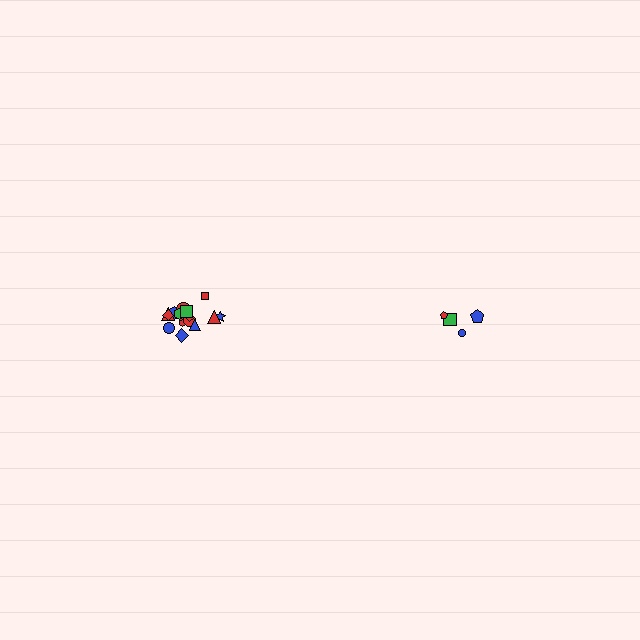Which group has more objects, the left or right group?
The left group.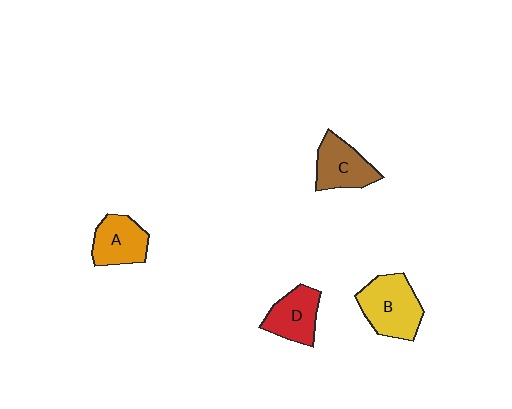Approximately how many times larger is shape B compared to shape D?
Approximately 1.3 times.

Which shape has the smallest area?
Shape D (red).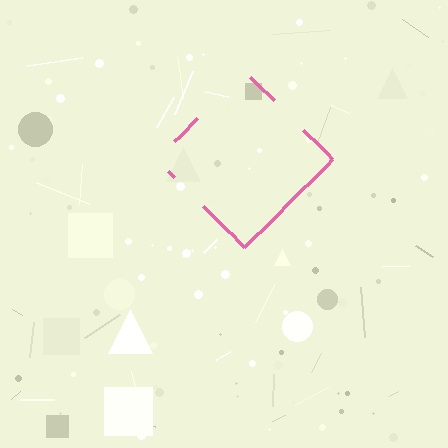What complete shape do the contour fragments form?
The contour fragments form a diamond.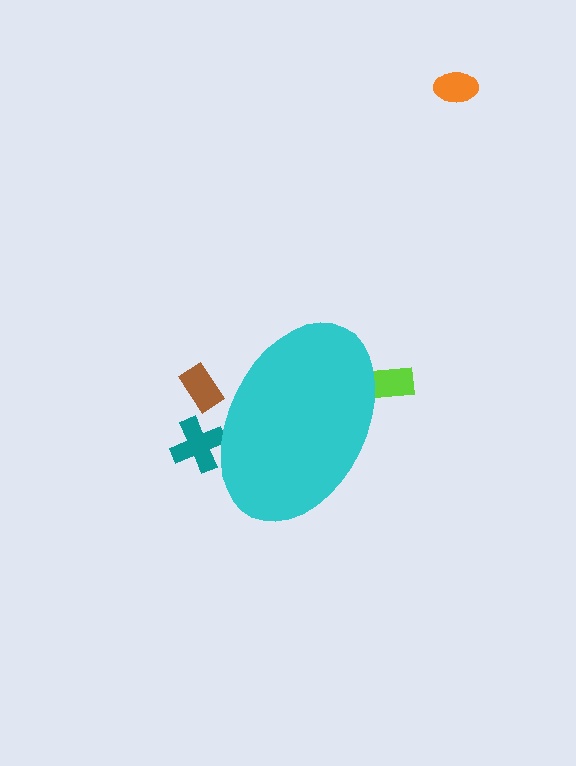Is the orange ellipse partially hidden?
No, the orange ellipse is fully visible.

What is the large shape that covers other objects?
A cyan ellipse.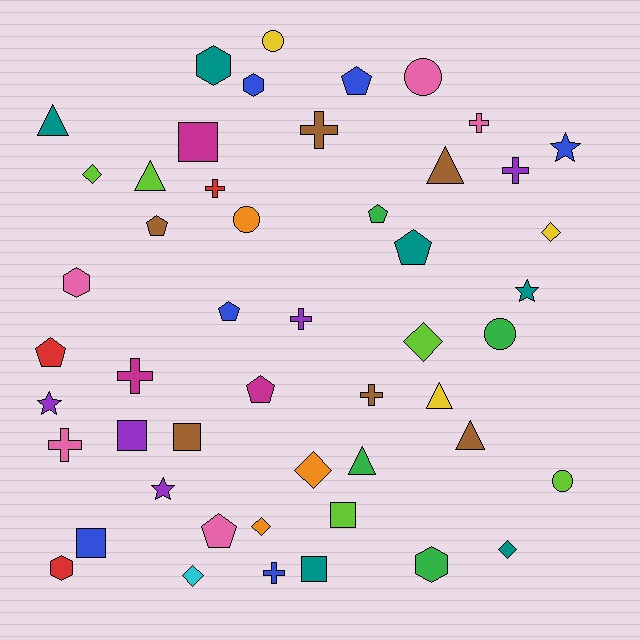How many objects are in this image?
There are 50 objects.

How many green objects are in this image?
There are 4 green objects.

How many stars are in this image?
There are 4 stars.